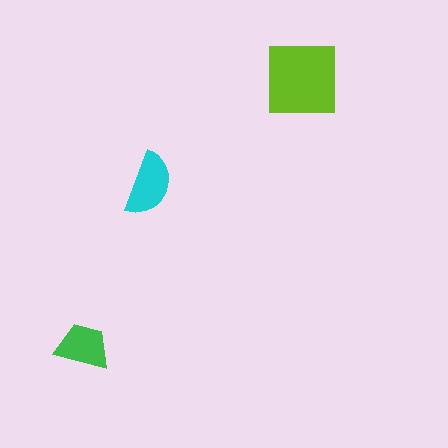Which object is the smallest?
The green trapezoid.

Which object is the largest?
The lime square.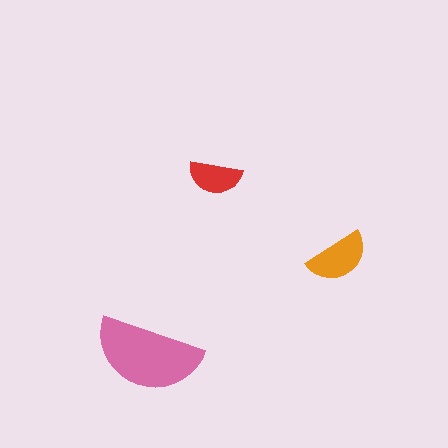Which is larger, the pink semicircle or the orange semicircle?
The pink one.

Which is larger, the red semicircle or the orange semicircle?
The orange one.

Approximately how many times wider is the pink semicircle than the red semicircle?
About 2 times wider.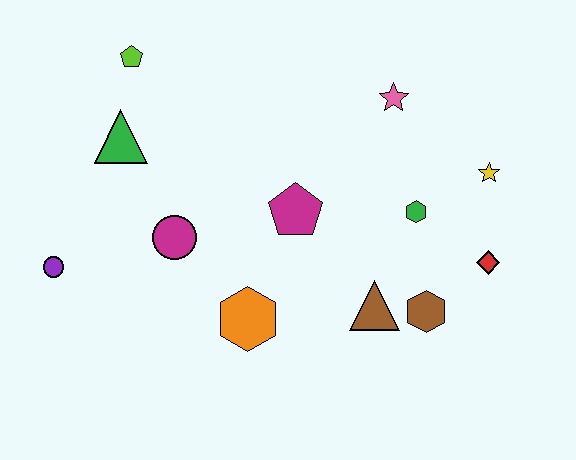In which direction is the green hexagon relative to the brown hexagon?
The green hexagon is above the brown hexagon.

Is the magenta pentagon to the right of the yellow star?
No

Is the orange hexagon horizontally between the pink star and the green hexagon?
No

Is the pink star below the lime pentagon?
Yes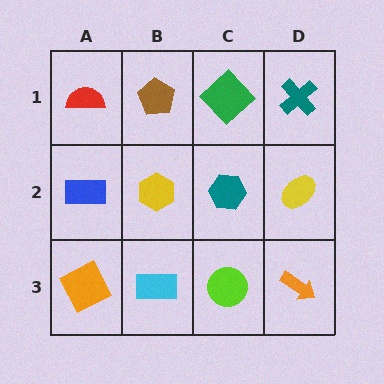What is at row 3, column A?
An orange square.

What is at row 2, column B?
A yellow hexagon.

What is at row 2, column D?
A yellow ellipse.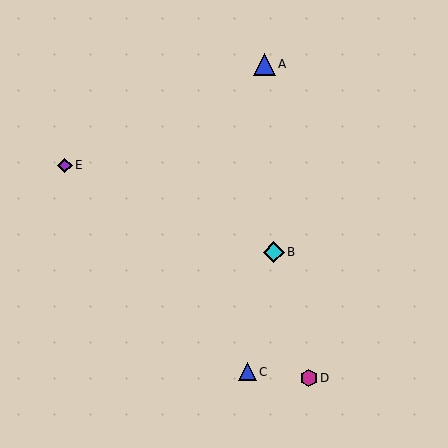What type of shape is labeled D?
Shape D is a magenta hexagon.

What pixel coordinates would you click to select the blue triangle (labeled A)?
Click at (264, 64) to select the blue triangle A.